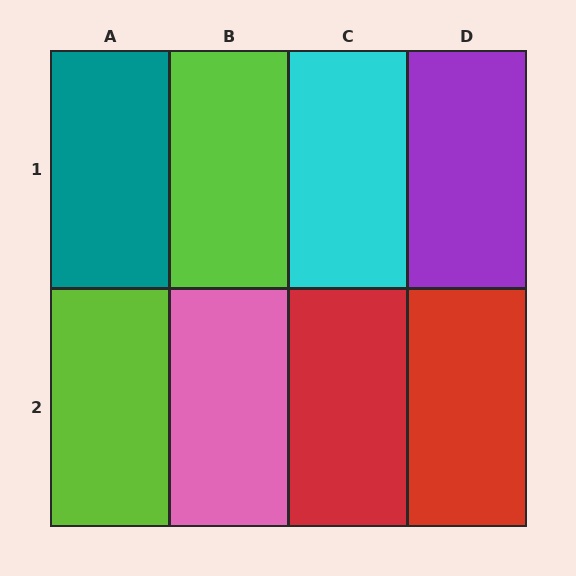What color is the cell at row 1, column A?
Teal.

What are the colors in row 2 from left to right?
Lime, pink, red, red.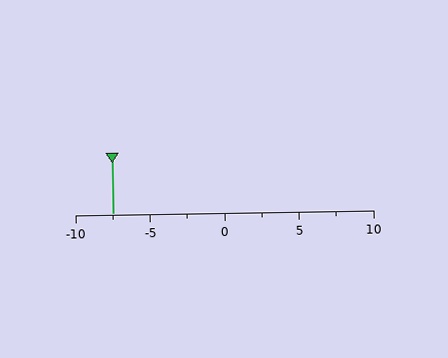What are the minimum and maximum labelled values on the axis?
The axis runs from -10 to 10.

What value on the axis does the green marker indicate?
The marker indicates approximately -7.5.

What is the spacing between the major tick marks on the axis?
The major ticks are spaced 5 apart.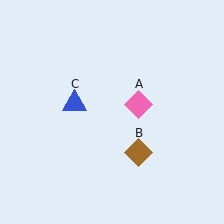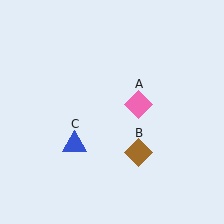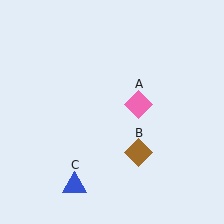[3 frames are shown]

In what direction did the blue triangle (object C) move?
The blue triangle (object C) moved down.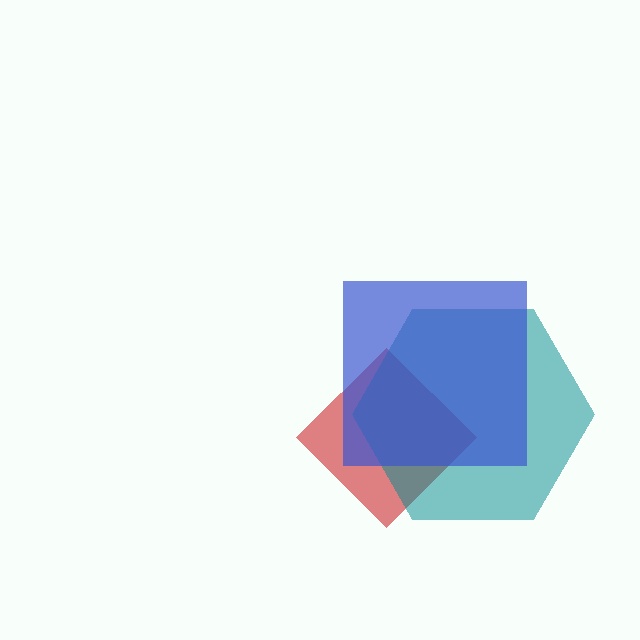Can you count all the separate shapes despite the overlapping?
Yes, there are 3 separate shapes.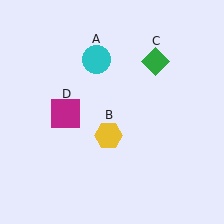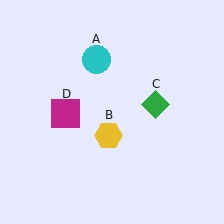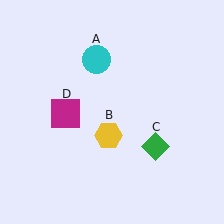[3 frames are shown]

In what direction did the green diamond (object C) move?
The green diamond (object C) moved down.